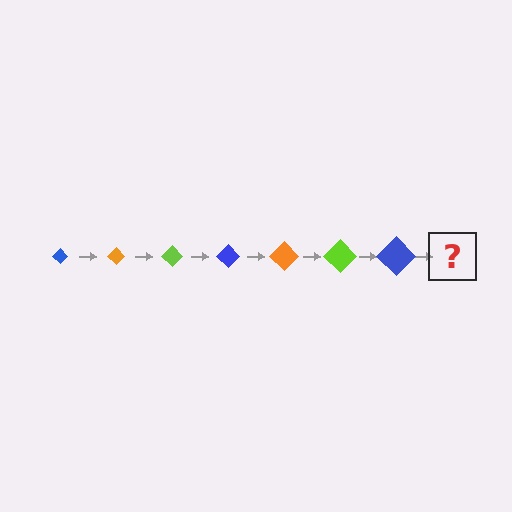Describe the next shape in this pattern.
It should be an orange diamond, larger than the previous one.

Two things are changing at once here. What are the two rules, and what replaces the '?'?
The two rules are that the diamond grows larger each step and the color cycles through blue, orange, and lime. The '?' should be an orange diamond, larger than the previous one.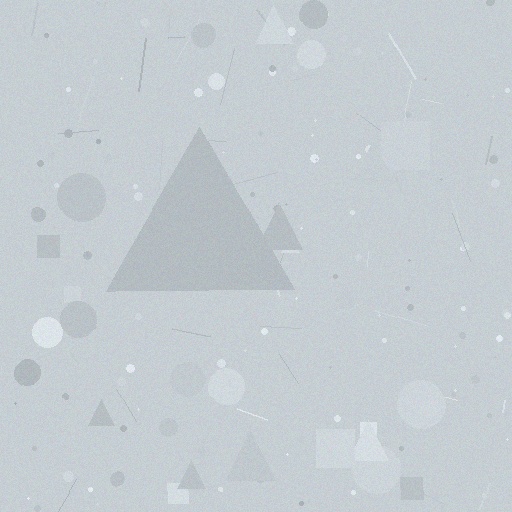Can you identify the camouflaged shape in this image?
The camouflaged shape is a triangle.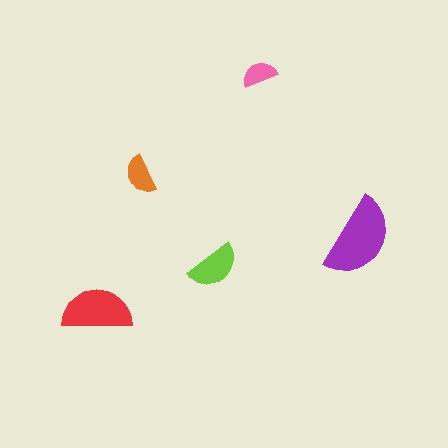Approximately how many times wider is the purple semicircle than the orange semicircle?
About 2 times wider.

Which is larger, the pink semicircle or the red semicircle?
The red one.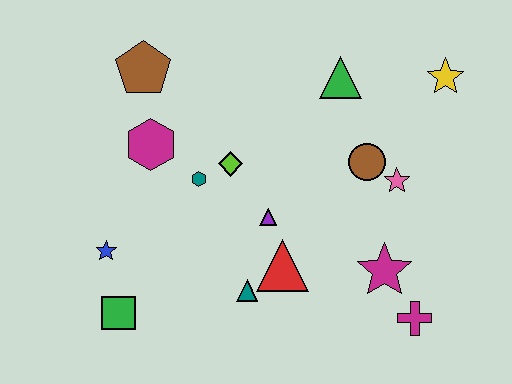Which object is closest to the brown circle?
The pink star is closest to the brown circle.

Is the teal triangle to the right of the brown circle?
No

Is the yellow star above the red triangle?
Yes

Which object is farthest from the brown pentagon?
The magenta cross is farthest from the brown pentagon.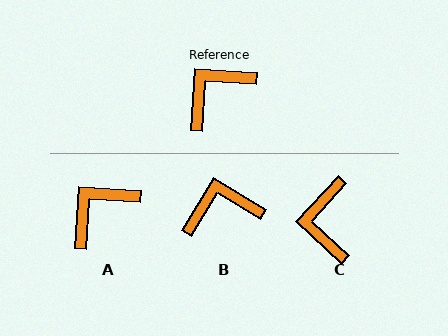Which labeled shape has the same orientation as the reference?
A.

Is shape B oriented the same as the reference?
No, it is off by about 27 degrees.